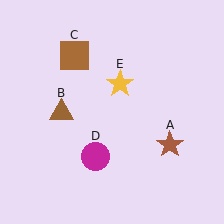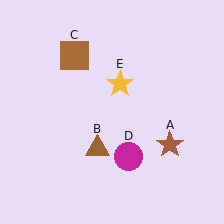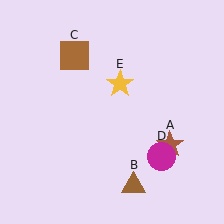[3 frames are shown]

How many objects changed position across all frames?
2 objects changed position: brown triangle (object B), magenta circle (object D).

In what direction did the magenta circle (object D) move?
The magenta circle (object D) moved right.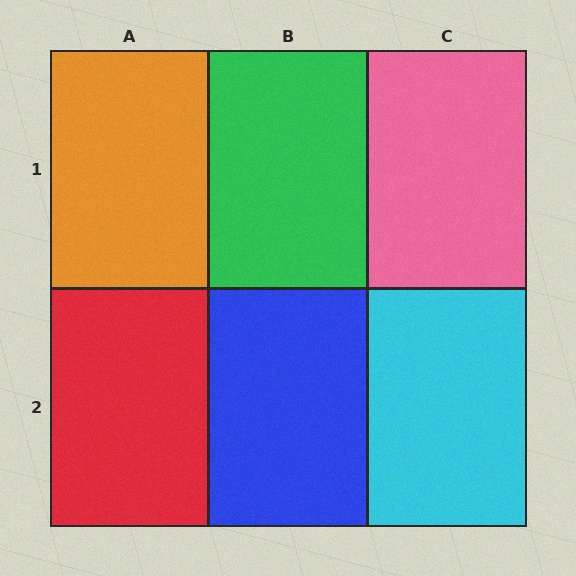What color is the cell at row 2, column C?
Cyan.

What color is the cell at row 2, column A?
Red.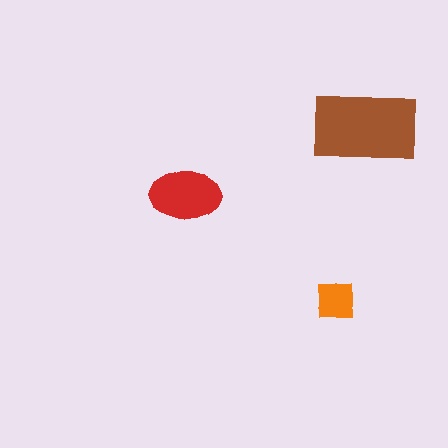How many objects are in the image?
There are 3 objects in the image.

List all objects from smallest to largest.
The orange square, the red ellipse, the brown rectangle.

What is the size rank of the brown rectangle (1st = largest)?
1st.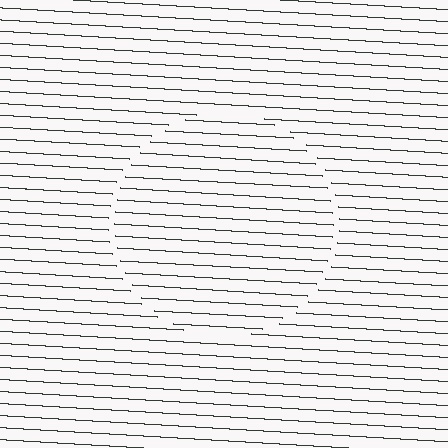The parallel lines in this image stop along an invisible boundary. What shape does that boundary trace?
An illusory circle. The interior of the shape contains the same grating, shifted by half a period — the contour is defined by the phase discontinuity where line-ends from the inner and outer gratings abut.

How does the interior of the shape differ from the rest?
The interior of the shape contains the same grating, shifted by half a period — the contour is defined by the phase discontinuity where line-ends from the inner and outer gratings abut.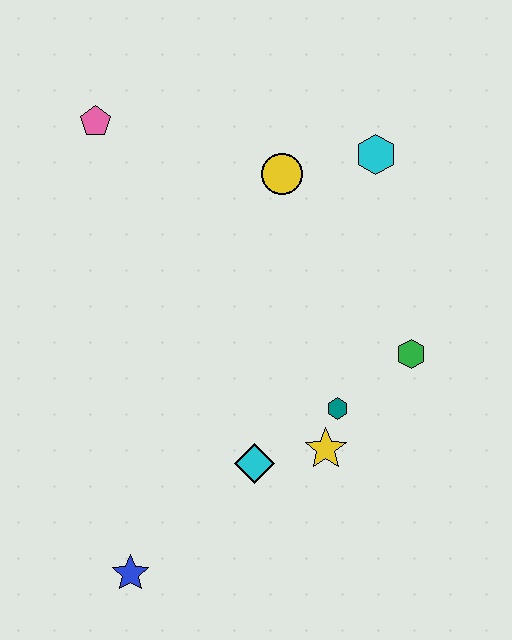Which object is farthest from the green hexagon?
The pink pentagon is farthest from the green hexagon.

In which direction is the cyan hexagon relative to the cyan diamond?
The cyan hexagon is above the cyan diamond.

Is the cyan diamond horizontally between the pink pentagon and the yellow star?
Yes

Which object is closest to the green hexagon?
The teal hexagon is closest to the green hexagon.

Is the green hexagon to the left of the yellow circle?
No